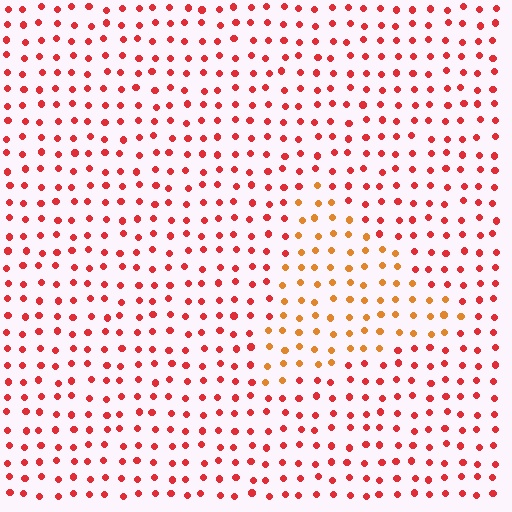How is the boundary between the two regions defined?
The boundary is defined purely by a slight shift in hue (about 34 degrees). Spacing, size, and orientation are identical on both sides.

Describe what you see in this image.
The image is filled with small red elements in a uniform arrangement. A triangle-shaped region is visible where the elements are tinted to a slightly different hue, forming a subtle color boundary.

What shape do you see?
I see a triangle.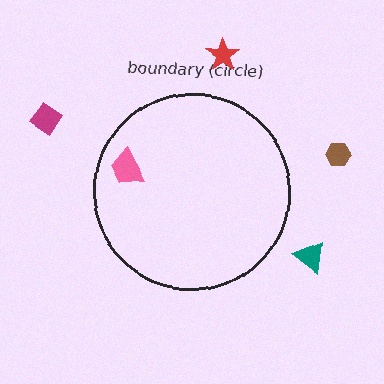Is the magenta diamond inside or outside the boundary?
Outside.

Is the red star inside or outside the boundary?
Outside.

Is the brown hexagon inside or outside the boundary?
Outside.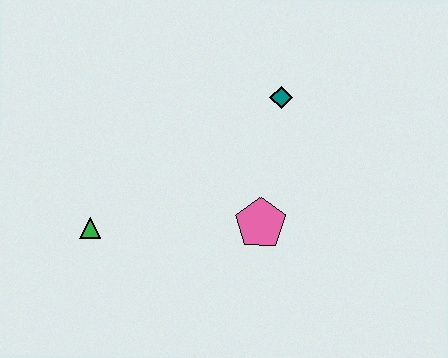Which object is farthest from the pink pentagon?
The green triangle is farthest from the pink pentagon.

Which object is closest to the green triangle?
The pink pentagon is closest to the green triangle.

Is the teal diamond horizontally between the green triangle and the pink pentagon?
No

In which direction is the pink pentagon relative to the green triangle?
The pink pentagon is to the right of the green triangle.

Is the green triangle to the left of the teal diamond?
Yes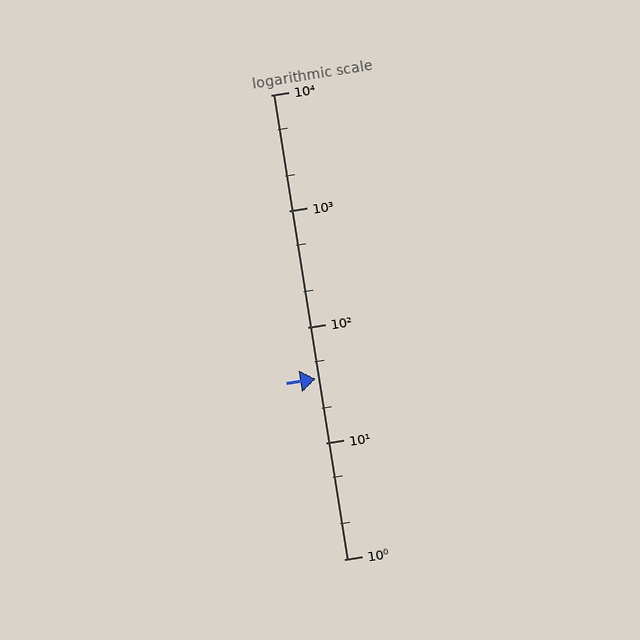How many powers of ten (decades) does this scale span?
The scale spans 4 decades, from 1 to 10000.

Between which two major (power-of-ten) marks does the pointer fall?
The pointer is between 10 and 100.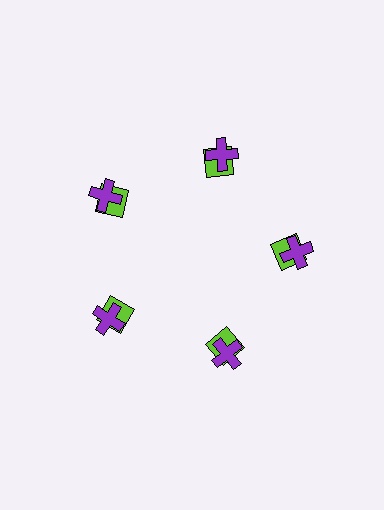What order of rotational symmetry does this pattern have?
This pattern has 5-fold rotational symmetry.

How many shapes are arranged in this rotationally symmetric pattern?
There are 10 shapes, arranged in 5 groups of 2.